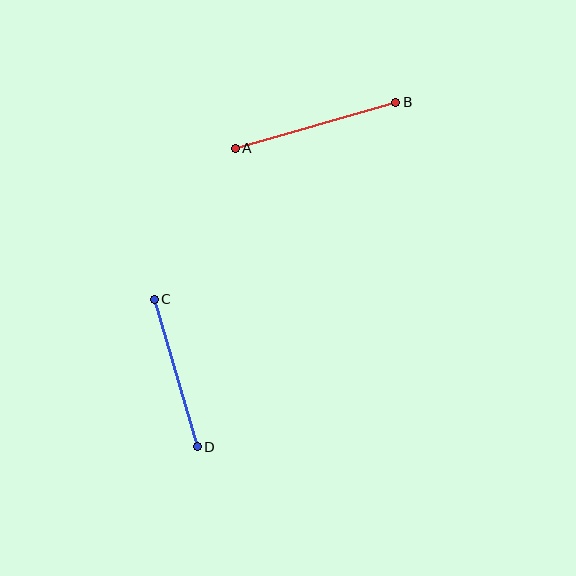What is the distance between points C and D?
The distance is approximately 154 pixels.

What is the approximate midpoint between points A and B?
The midpoint is at approximately (315, 125) pixels.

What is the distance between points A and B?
The distance is approximately 167 pixels.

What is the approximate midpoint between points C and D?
The midpoint is at approximately (176, 373) pixels.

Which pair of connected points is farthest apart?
Points A and B are farthest apart.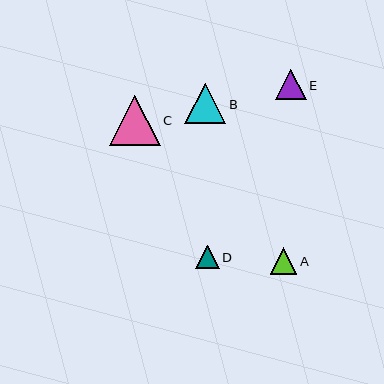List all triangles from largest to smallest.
From largest to smallest: C, B, E, A, D.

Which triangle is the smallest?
Triangle D is the smallest with a size of approximately 23 pixels.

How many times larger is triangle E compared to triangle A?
Triangle E is approximately 1.2 times the size of triangle A.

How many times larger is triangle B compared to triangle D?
Triangle B is approximately 1.7 times the size of triangle D.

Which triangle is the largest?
Triangle C is the largest with a size of approximately 50 pixels.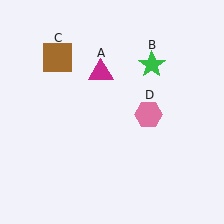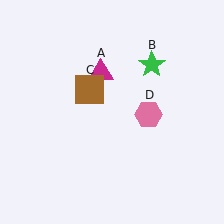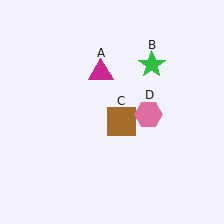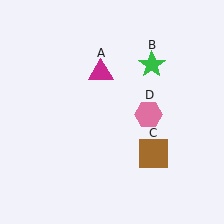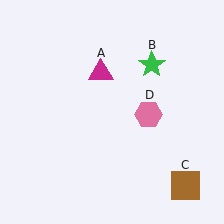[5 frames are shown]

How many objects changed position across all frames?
1 object changed position: brown square (object C).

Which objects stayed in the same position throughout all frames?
Magenta triangle (object A) and green star (object B) and pink hexagon (object D) remained stationary.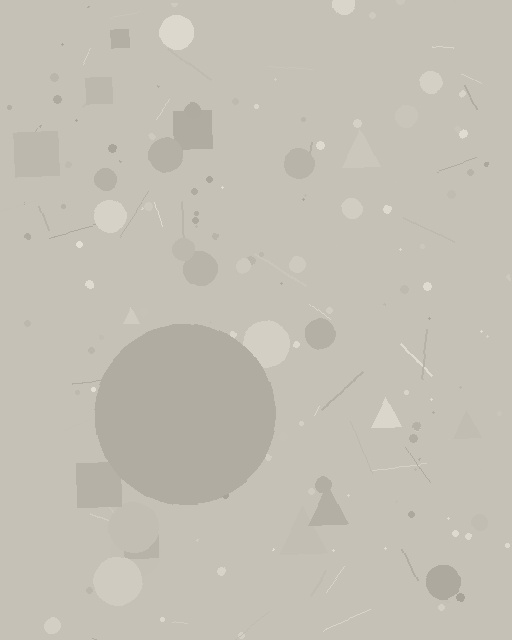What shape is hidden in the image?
A circle is hidden in the image.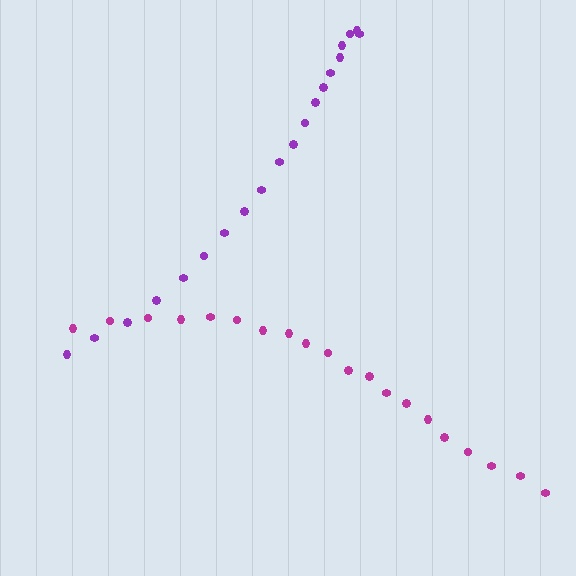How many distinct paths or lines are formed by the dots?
There are 2 distinct paths.